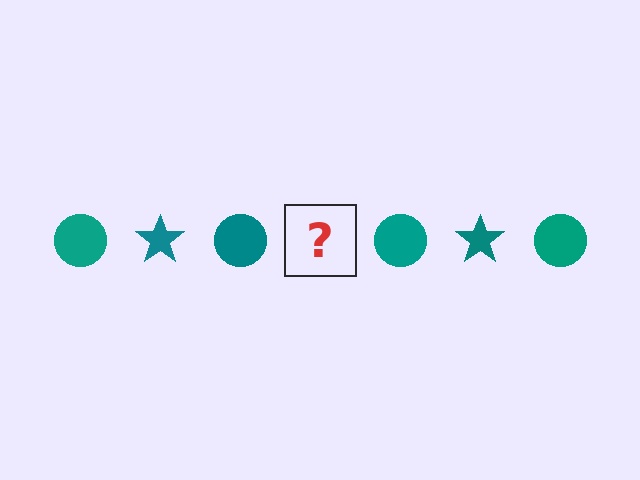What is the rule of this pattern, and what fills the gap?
The rule is that the pattern cycles through circle, star shapes in teal. The gap should be filled with a teal star.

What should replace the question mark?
The question mark should be replaced with a teal star.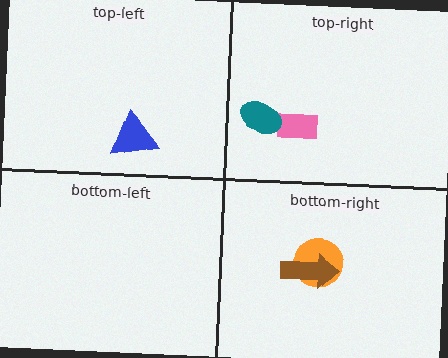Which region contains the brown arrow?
The bottom-right region.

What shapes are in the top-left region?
The blue triangle.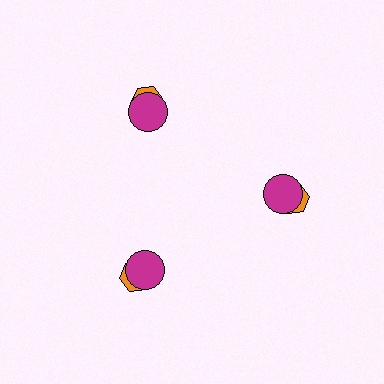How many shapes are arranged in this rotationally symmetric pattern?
There are 6 shapes, arranged in 3 groups of 2.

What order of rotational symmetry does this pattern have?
This pattern has 3-fold rotational symmetry.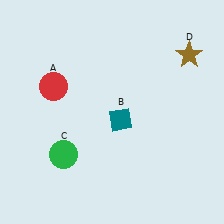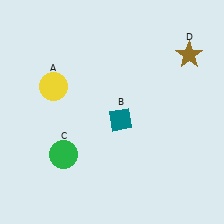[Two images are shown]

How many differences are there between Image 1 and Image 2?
There is 1 difference between the two images.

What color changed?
The circle (A) changed from red in Image 1 to yellow in Image 2.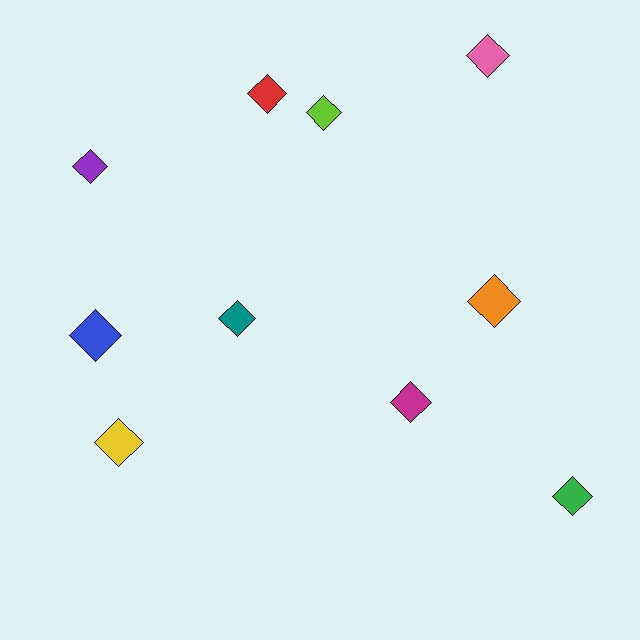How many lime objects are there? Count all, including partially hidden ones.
There is 1 lime object.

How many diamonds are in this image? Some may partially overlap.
There are 10 diamonds.